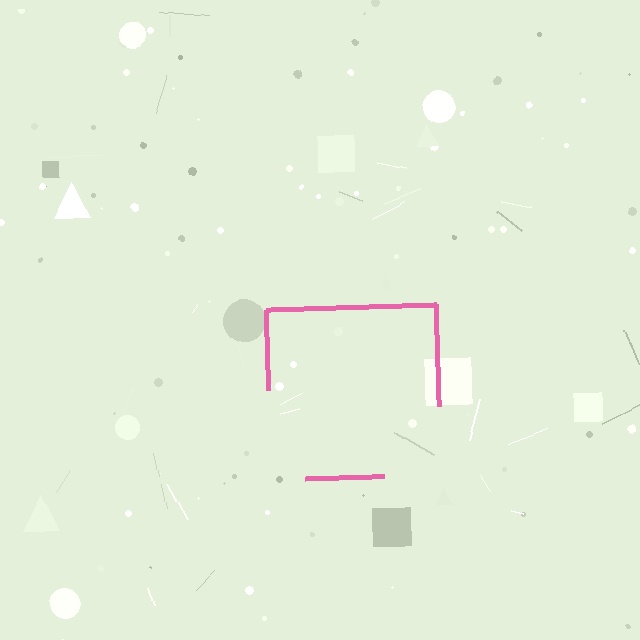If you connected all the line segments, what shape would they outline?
They would outline a square.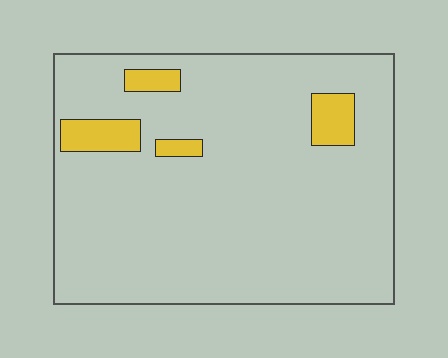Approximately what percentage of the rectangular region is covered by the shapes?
Approximately 10%.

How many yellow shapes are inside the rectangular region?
4.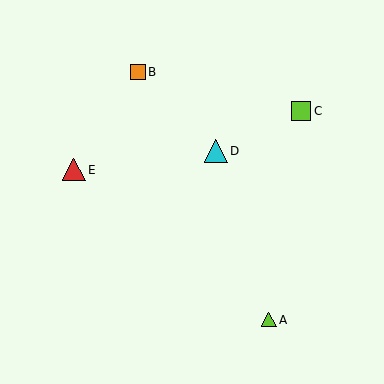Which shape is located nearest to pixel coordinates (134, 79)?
The orange square (labeled B) at (138, 72) is nearest to that location.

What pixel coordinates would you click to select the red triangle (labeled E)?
Click at (74, 170) to select the red triangle E.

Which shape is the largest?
The cyan triangle (labeled D) is the largest.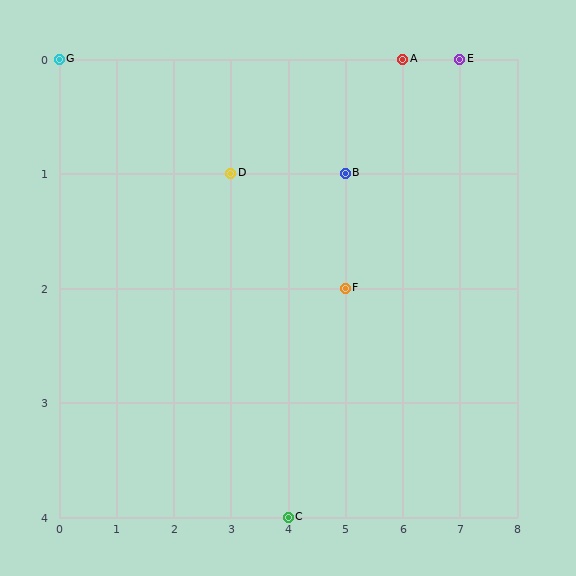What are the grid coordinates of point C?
Point C is at grid coordinates (4, 4).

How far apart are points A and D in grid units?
Points A and D are 3 columns and 1 row apart (about 3.2 grid units diagonally).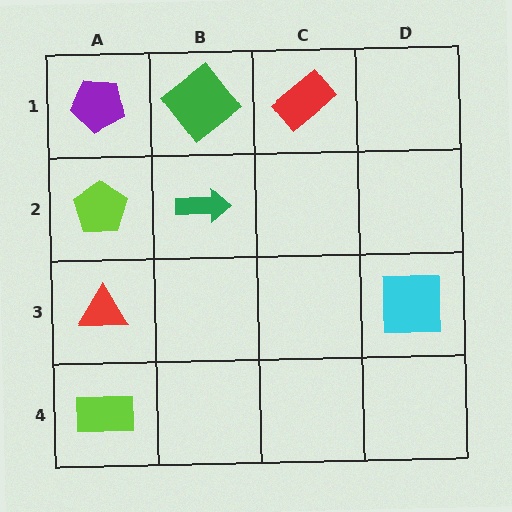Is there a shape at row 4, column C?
No, that cell is empty.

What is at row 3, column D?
A cyan square.